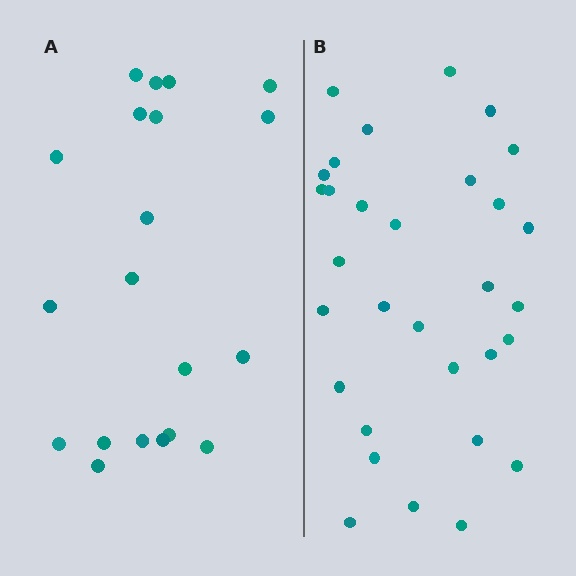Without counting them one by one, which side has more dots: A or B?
Region B (the right region) has more dots.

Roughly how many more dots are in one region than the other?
Region B has roughly 12 or so more dots than region A.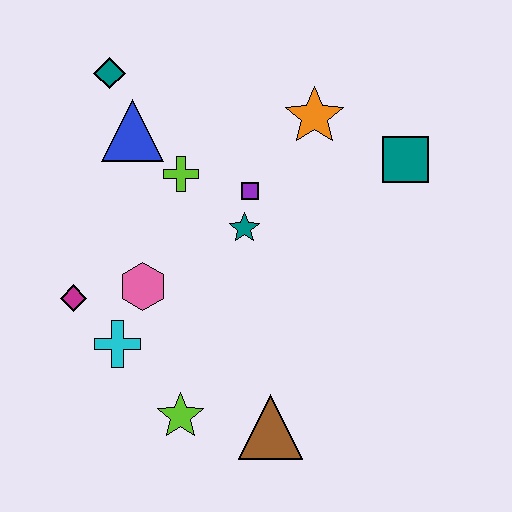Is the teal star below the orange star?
Yes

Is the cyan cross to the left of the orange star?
Yes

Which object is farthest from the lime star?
The teal diamond is farthest from the lime star.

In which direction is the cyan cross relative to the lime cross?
The cyan cross is below the lime cross.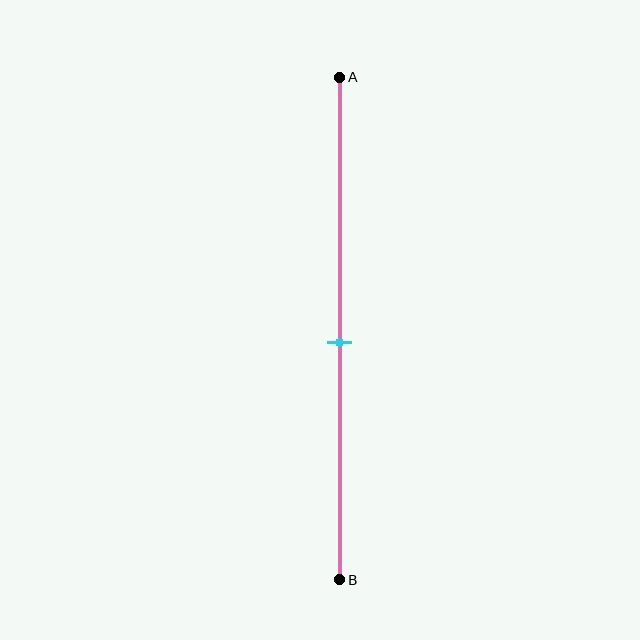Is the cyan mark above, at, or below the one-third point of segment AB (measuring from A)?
The cyan mark is below the one-third point of segment AB.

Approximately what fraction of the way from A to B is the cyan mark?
The cyan mark is approximately 55% of the way from A to B.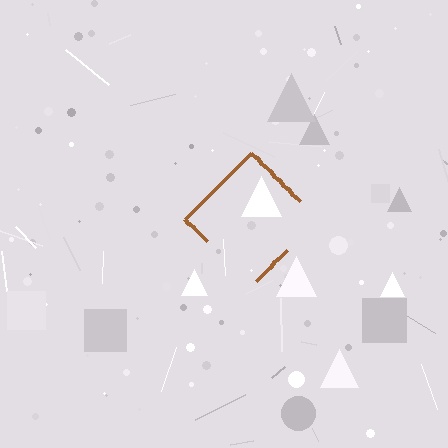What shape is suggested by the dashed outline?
The dashed outline suggests a diamond.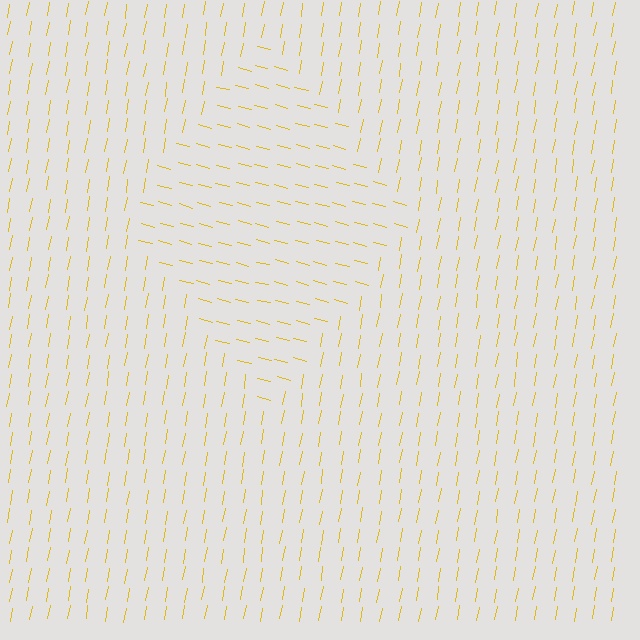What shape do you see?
I see a diamond.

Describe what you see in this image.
The image is filled with small yellow line segments. A diamond region in the image has lines oriented differently from the surrounding lines, creating a visible texture boundary.